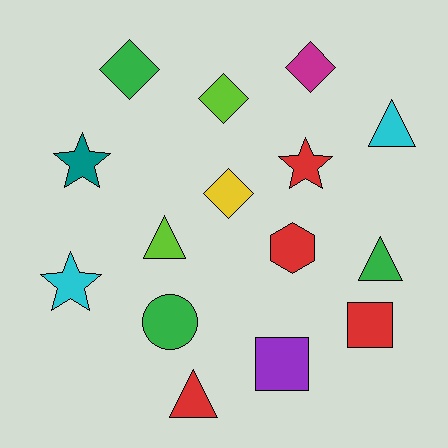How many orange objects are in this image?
There are no orange objects.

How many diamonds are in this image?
There are 4 diamonds.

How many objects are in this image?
There are 15 objects.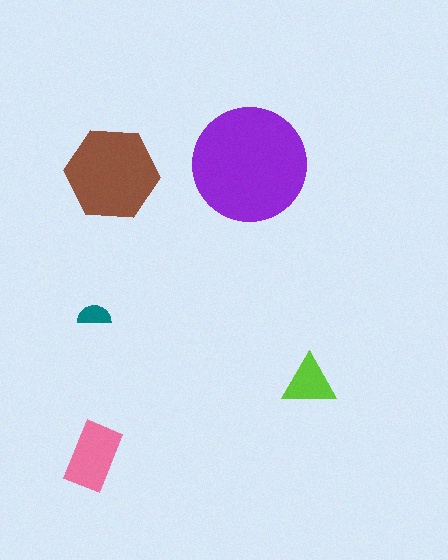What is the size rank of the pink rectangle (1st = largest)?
3rd.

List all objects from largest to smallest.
The purple circle, the brown hexagon, the pink rectangle, the lime triangle, the teal semicircle.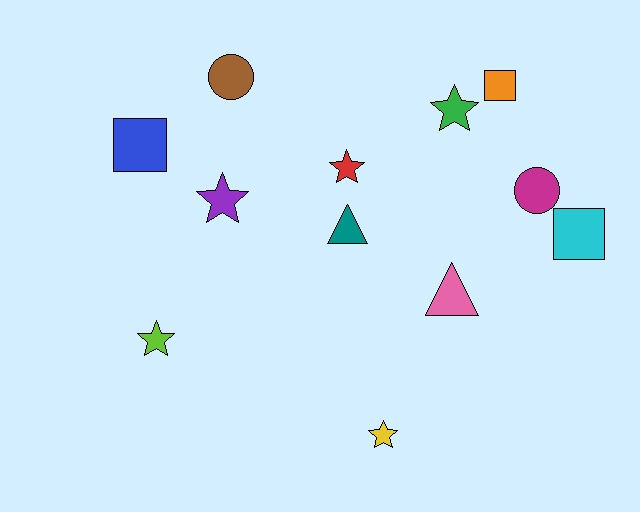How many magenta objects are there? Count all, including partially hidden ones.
There is 1 magenta object.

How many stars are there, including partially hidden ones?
There are 5 stars.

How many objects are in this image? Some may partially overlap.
There are 12 objects.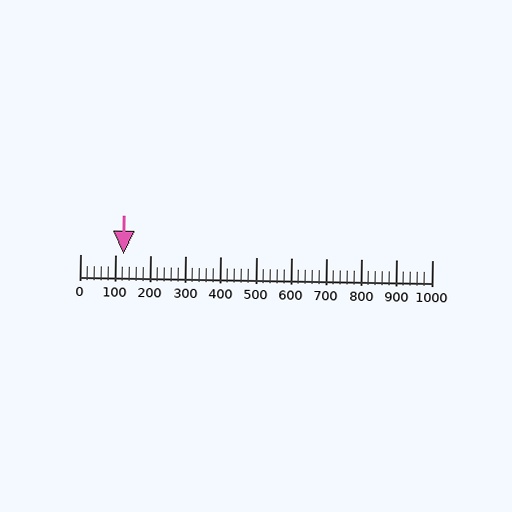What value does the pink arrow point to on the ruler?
The pink arrow points to approximately 123.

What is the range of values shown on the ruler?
The ruler shows values from 0 to 1000.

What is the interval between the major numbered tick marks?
The major tick marks are spaced 100 units apart.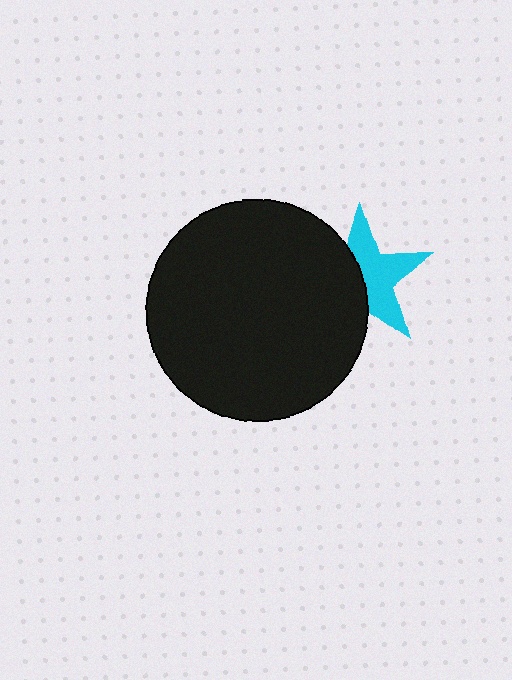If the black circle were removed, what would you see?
You would see the complete cyan star.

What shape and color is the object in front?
The object in front is a black circle.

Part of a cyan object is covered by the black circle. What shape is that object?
It is a star.